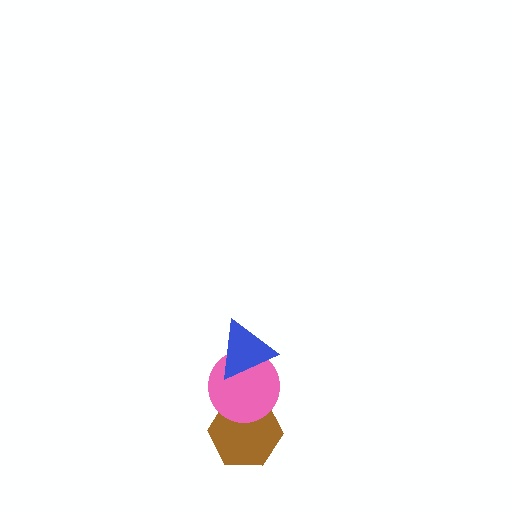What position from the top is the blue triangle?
The blue triangle is 1st from the top.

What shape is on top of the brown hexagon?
The pink circle is on top of the brown hexagon.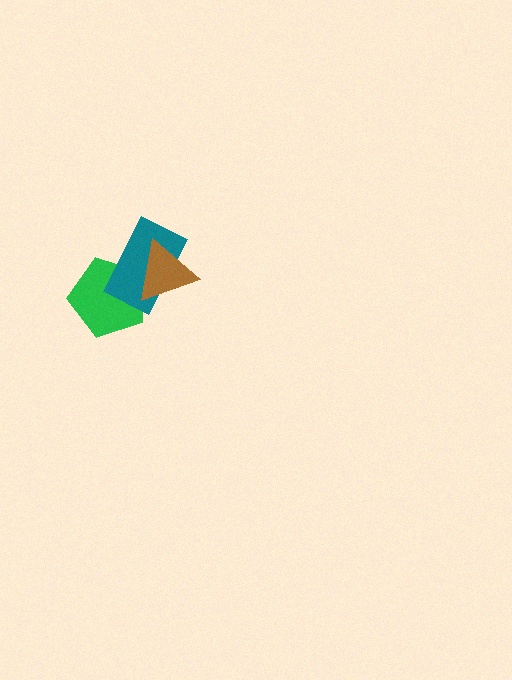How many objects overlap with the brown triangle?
2 objects overlap with the brown triangle.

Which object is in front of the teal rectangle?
The brown triangle is in front of the teal rectangle.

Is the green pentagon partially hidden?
Yes, it is partially covered by another shape.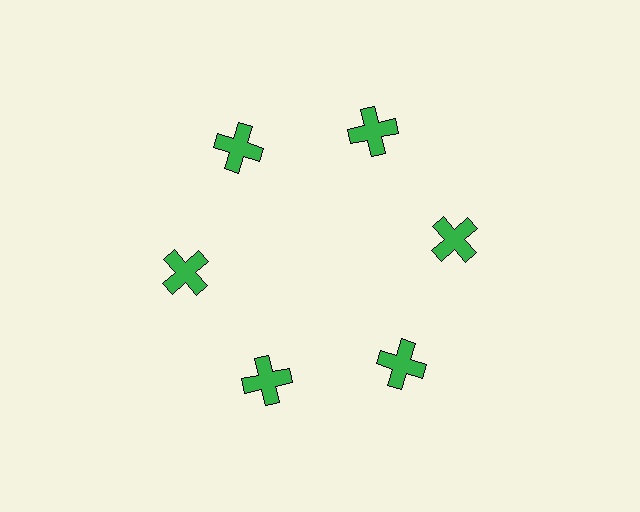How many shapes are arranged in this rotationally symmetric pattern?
There are 6 shapes, arranged in 6 groups of 1.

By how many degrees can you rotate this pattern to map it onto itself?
The pattern maps onto itself every 60 degrees of rotation.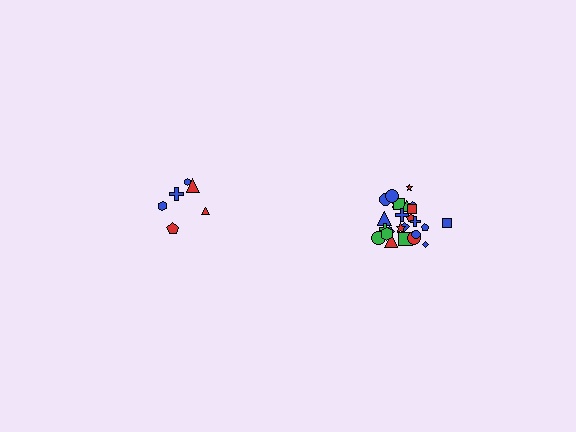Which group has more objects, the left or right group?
The right group.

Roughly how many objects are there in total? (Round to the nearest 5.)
Roughly 30 objects in total.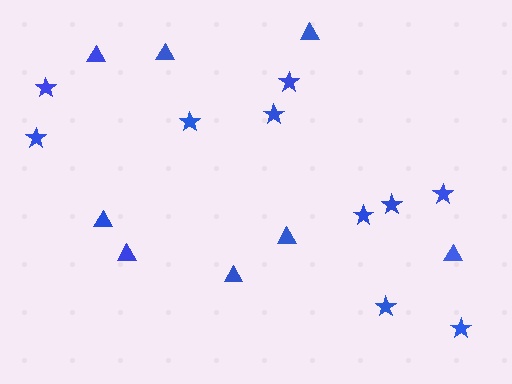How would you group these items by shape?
There are 2 groups: one group of stars (10) and one group of triangles (8).